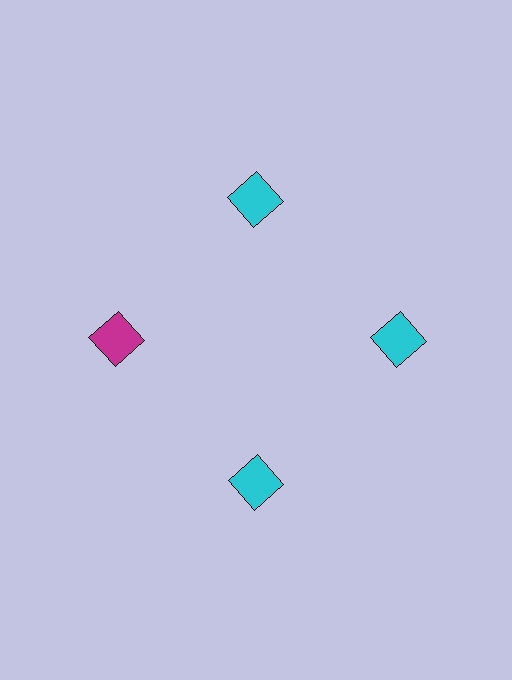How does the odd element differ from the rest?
It has a different color: magenta instead of cyan.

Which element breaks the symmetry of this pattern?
The magenta square at roughly the 9 o'clock position breaks the symmetry. All other shapes are cyan squares.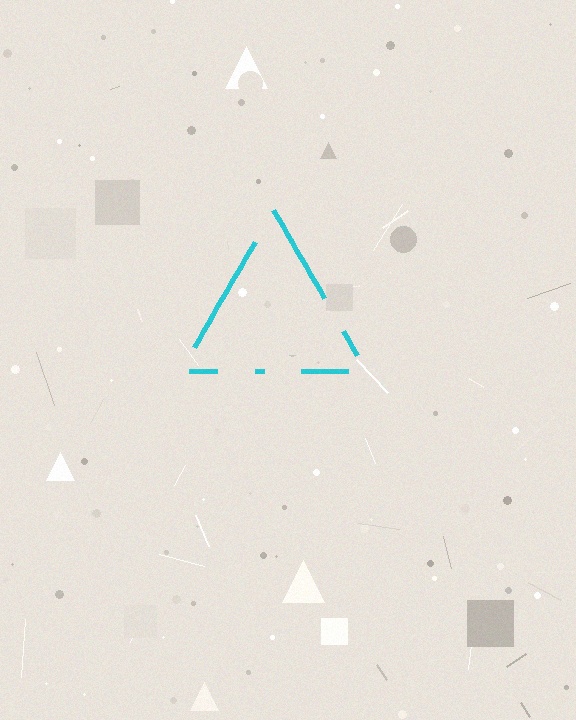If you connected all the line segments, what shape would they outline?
They would outline a triangle.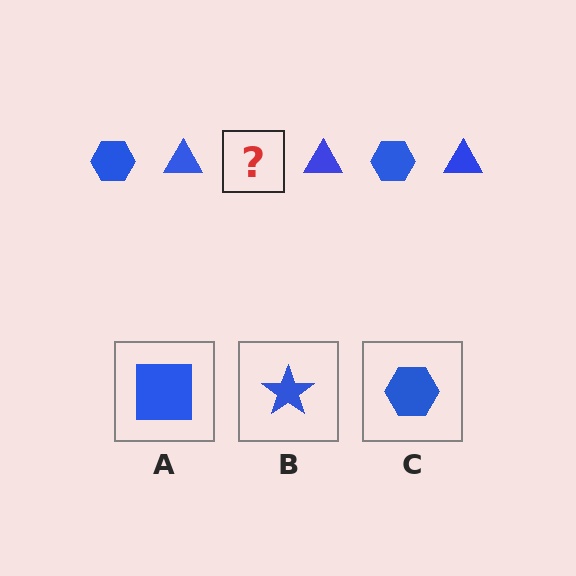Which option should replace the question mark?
Option C.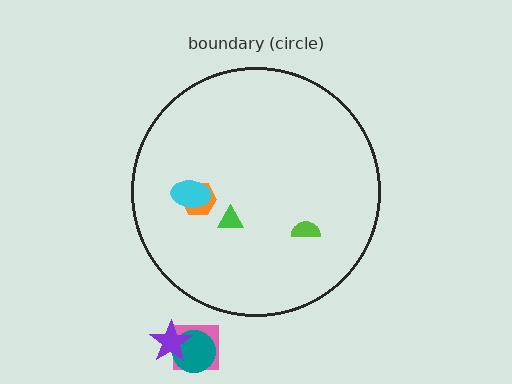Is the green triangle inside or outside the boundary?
Inside.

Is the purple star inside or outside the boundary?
Outside.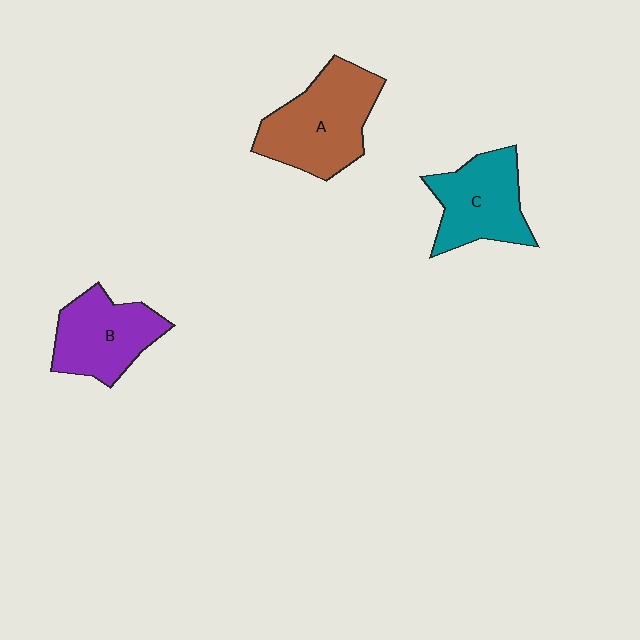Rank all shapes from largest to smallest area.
From largest to smallest: A (brown), C (teal), B (purple).